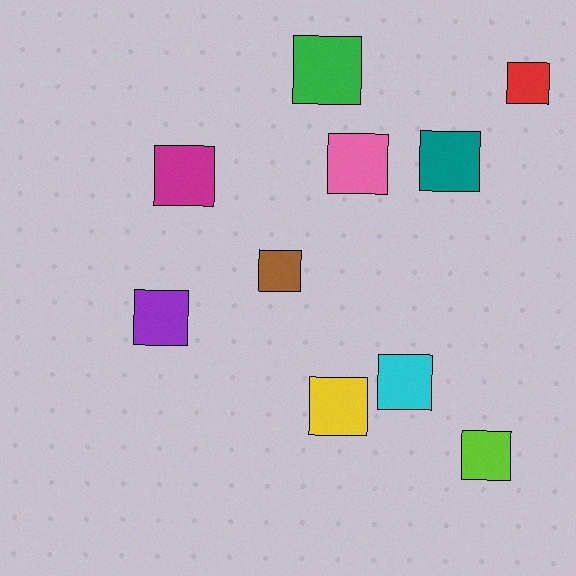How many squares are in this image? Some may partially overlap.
There are 10 squares.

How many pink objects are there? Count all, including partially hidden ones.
There is 1 pink object.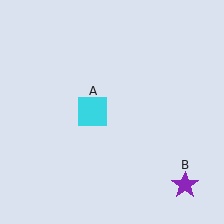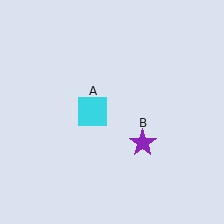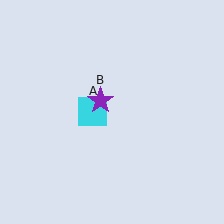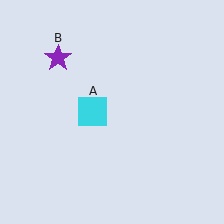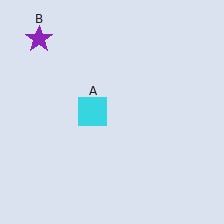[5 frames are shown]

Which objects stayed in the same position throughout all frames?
Cyan square (object A) remained stationary.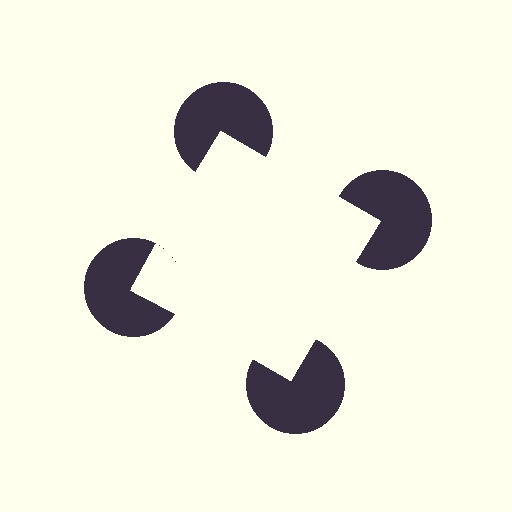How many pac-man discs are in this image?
There are 4 — one at each vertex of the illusory square.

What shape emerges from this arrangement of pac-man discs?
An illusory square — its edges are inferred from the aligned wedge cuts in the pac-man discs, not physically drawn.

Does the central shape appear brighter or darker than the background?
It typically appears slightly brighter than the background, even though no actual brightness change is drawn.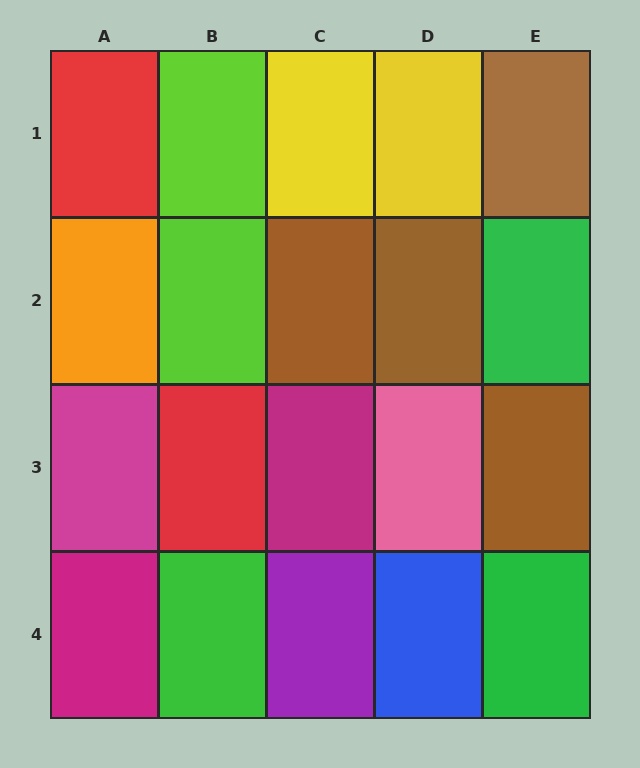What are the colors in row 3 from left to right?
Magenta, red, magenta, pink, brown.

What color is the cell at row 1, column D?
Yellow.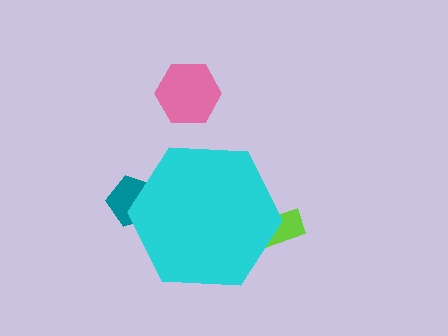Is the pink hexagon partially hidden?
No, the pink hexagon is fully visible.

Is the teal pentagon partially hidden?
Yes, the teal pentagon is partially hidden behind the cyan hexagon.